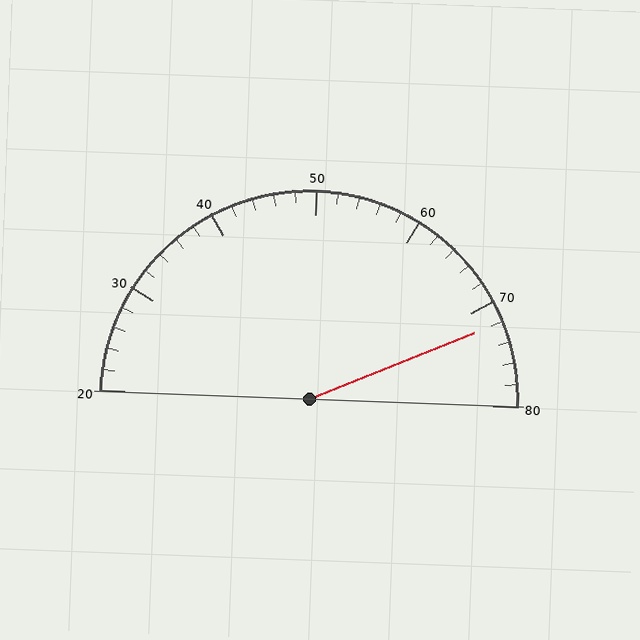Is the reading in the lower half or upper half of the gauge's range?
The reading is in the upper half of the range (20 to 80).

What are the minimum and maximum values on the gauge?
The gauge ranges from 20 to 80.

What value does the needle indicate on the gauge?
The needle indicates approximately 72.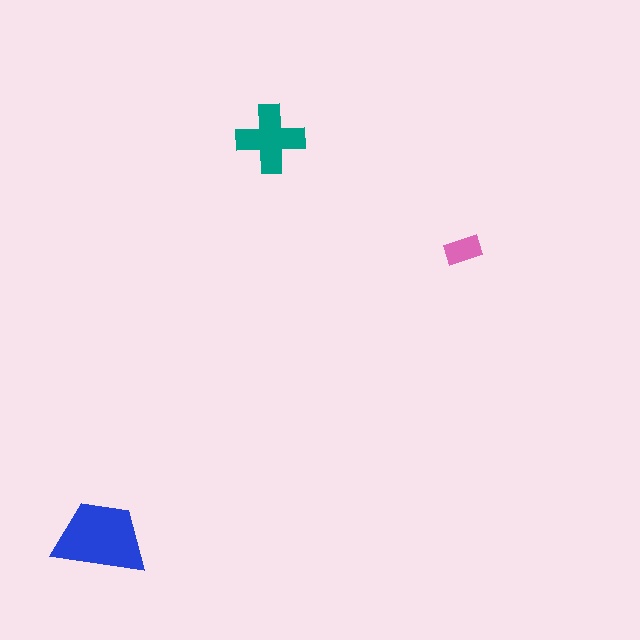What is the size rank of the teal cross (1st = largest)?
2nd.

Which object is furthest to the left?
The blue trapezoid is leftmost.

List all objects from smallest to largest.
The pink rectangle, the teal cross, the blue trapezoid.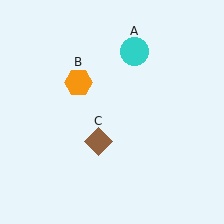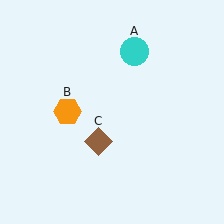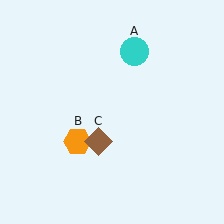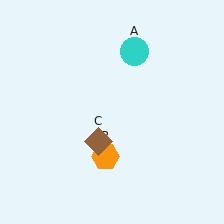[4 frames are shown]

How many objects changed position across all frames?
1 object changed position: orange hexagon (object B).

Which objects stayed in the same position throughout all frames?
Cyan circle (object A) and brown diamond (object C) remained stationary.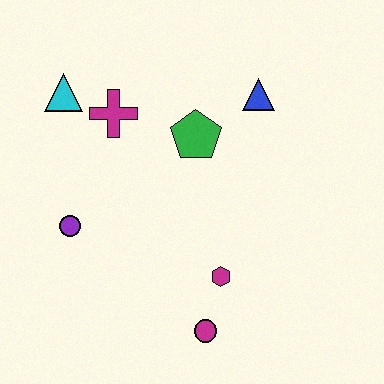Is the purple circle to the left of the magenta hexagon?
Yes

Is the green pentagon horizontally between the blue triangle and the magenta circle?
No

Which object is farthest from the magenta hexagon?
The cyan triangle is farthest from the magenta hexagon.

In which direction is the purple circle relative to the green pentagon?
The purple circle is to the left of the green pentagon.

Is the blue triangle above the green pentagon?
Yes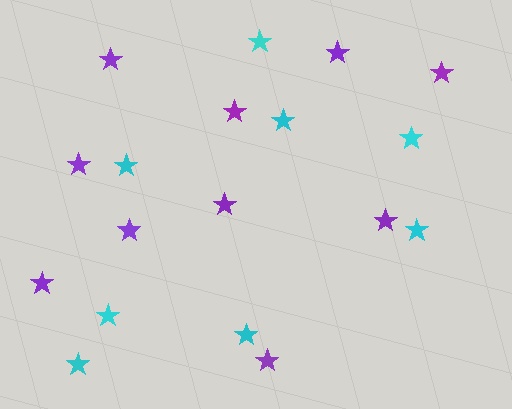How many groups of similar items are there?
There are 2 groups: one group of cyan stars (8) and one group of purple stars (10).